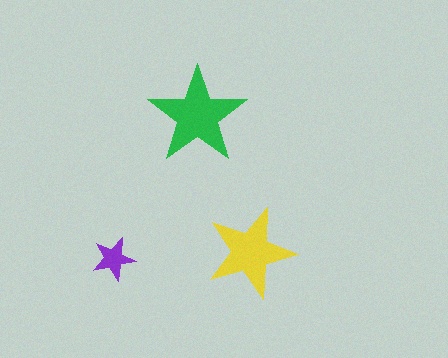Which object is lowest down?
The purple star is bottommost.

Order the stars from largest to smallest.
the green one, the yellow one, the purple one.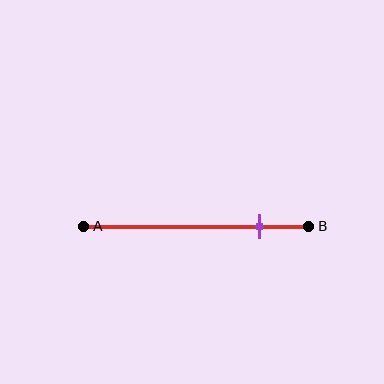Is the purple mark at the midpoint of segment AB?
No, the mark is at about 80% from A, not at the 50% midpoint.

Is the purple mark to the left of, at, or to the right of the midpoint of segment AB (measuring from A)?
The purple mark is to the right of the midpoint of segment AB.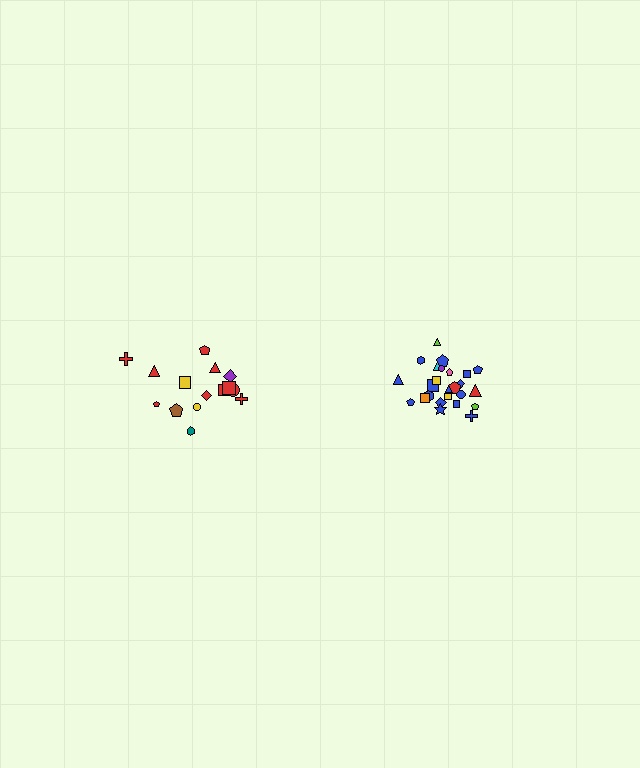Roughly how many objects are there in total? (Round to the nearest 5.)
Roughly 40 objects in total.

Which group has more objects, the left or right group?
The right group.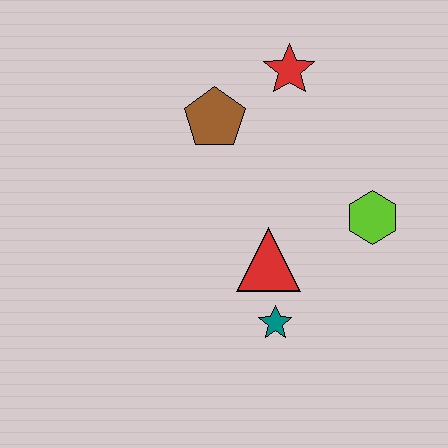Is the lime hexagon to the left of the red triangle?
No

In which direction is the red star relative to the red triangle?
The red star is above the red triangle.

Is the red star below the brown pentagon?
No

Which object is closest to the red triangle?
The teal star is closest to the red triangle.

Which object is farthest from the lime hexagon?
The brown pentagon is farthest from the lime hexagon.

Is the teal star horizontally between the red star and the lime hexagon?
No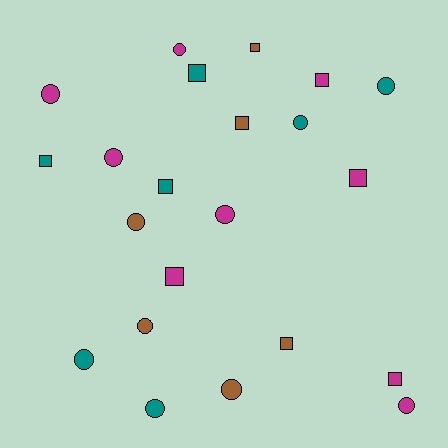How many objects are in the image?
There are 22 objects.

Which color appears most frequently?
Magenta, with 9 objects.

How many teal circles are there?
There are 4 teal circles.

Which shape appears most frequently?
Circle, with 12 objects.